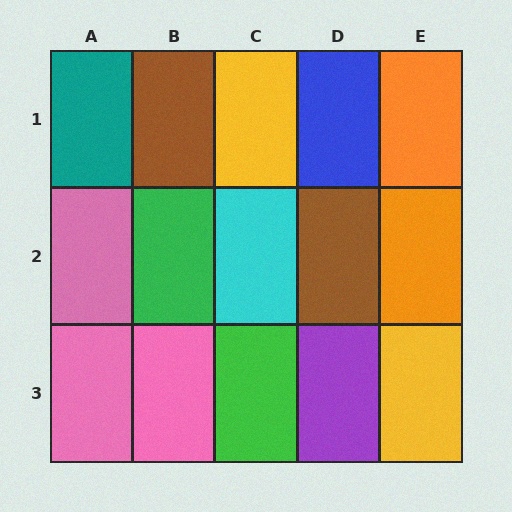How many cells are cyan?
1 cell is cyan.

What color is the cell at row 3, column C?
Green.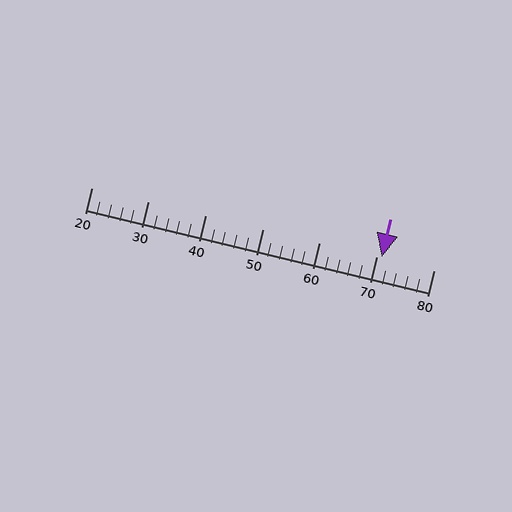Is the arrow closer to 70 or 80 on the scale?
The arrow is closer to 70.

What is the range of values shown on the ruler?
The ruler shows values from 20 to 80.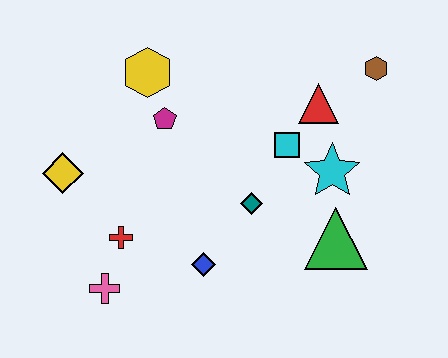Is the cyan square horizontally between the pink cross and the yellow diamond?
No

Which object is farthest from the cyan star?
The yellow diamond is farthest from the cyan star.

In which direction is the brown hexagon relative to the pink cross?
The brown hexagon is to the right of the pink cross.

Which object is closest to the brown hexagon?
The red triangle is closest to the brown hexagon.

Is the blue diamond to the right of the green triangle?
No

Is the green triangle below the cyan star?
Yes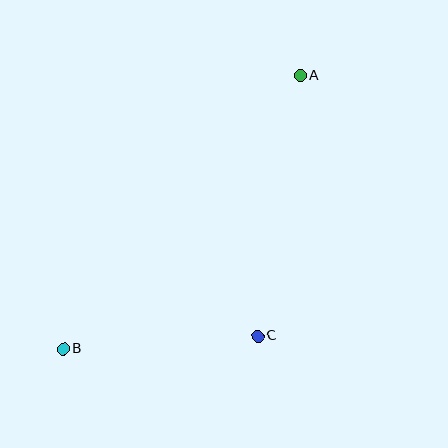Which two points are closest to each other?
Points B and C are closest to each other.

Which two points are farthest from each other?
Points A and B are farthest from each other.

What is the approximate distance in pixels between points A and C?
The distance between A and C is approximately 264 pixels.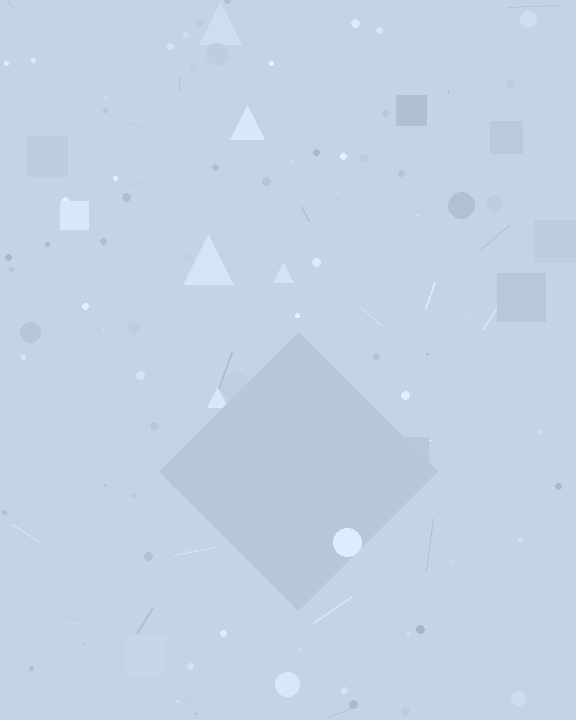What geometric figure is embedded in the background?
A diamond is embedded in the background.